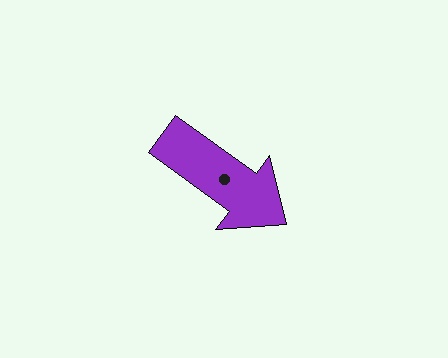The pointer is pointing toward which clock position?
Roughly 4 o'clock.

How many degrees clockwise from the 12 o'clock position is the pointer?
Approximately 126 degrees.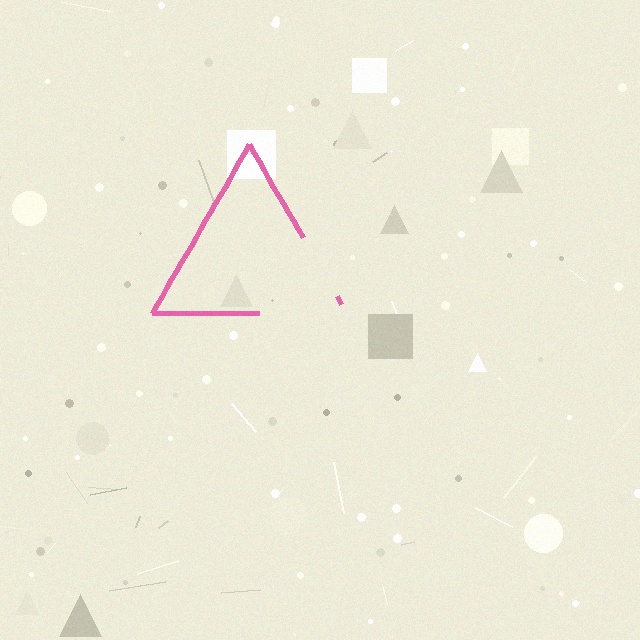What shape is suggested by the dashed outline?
The dashed outline suggests a triangle.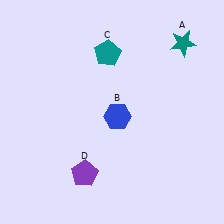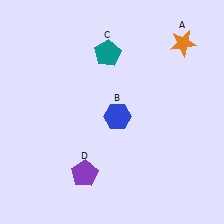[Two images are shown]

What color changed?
The star (A) changed from teal in Image 1 to orange in Image 2.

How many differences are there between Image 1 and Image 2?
There is 1 difference between the two images.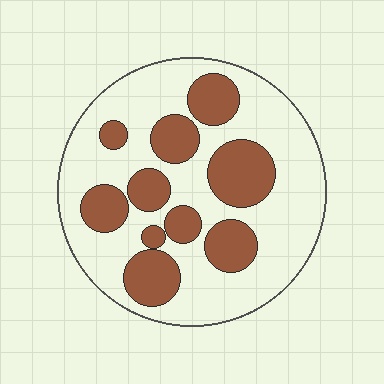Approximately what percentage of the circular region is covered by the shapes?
Approximately 30%.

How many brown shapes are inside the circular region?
10.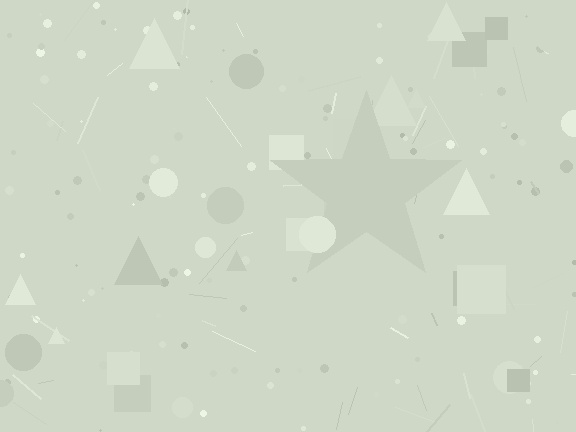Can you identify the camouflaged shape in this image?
The camouflaged shape is a star.